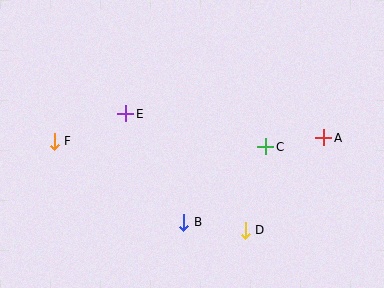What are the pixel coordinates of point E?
Point E is at (126, 114).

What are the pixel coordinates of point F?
Point F is at (54, 141).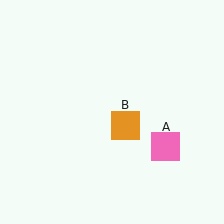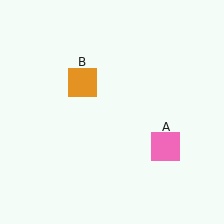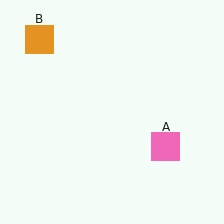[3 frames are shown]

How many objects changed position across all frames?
1 object changed position: orange square (object B).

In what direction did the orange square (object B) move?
The orange square (object B) moved up and to the left.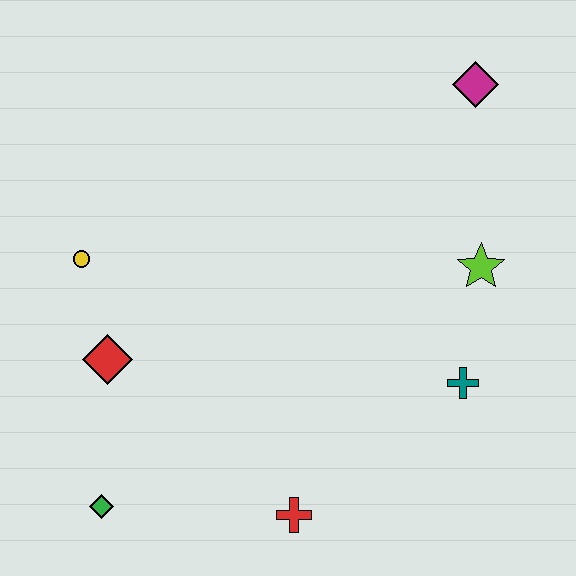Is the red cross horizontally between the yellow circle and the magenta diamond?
Yes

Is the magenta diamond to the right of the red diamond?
Yes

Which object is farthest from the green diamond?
The magenta diamond is farthest from the green diamond.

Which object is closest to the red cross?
The green diamond is closest to the red cross.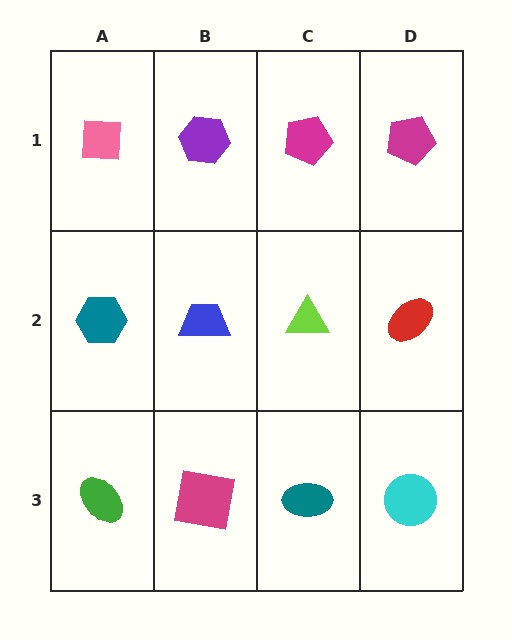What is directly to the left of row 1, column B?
A pink square.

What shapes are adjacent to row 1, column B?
A blue trapezoid (row 2, column B), a pink square (row 1, column A), a magenta pentagon (row 1, column C).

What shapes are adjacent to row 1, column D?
A red ellipse (row 2, column D), a magenta pentagon (row 1, column C).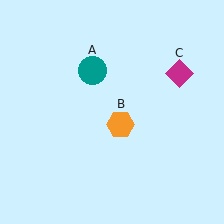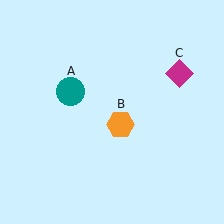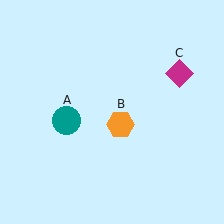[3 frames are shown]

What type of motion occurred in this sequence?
The teal circle (object A) rotated counterclockwise around the center of the scene.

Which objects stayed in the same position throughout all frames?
Orange hexagon (object B) and magenta diamond (object C) remained stationary.